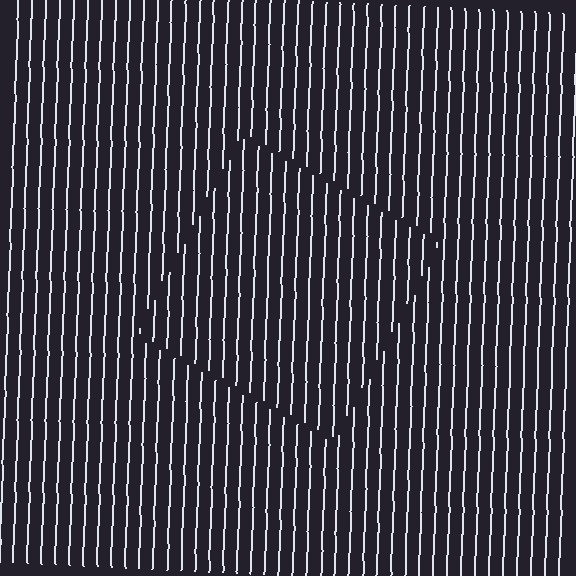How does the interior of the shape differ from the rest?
The interior of the shape contains the same grating, shifted by half a period — the contour is defined by the phase discontinuity where line-ends from the inner and outer gratings abut.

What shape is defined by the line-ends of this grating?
An illusory square. The interior of the shape contains the same grating, shifted by half a period — the contour is defined by the phase discontinuity where line-ends from the inner and outer gratings abut.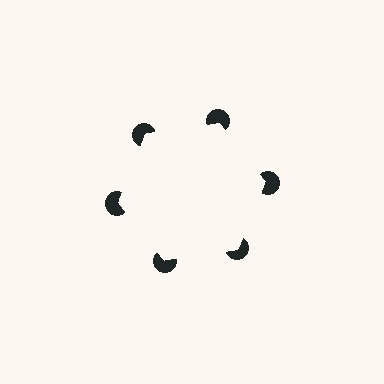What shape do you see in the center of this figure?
An illusory hexagon — its edges are inferred from the aligned wedge cuts in the pac-man discs, not physically drawn.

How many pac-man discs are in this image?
There are 6 — one at each vertex of the illusory hexagon.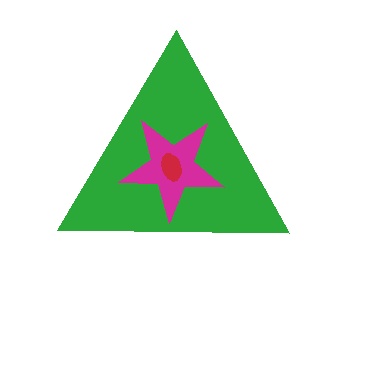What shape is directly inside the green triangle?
The magenta star.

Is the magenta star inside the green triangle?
Yes.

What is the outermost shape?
The green triangle.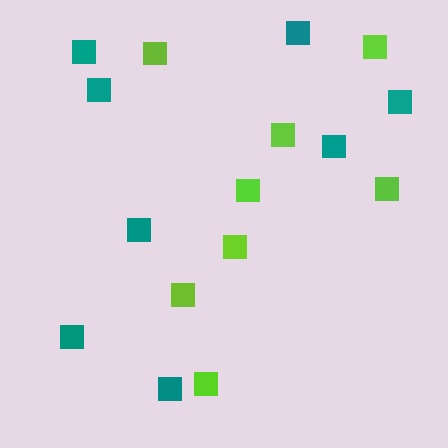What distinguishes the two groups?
There are 2 groups: one group of teal squares (8) and one group of lime squares (8).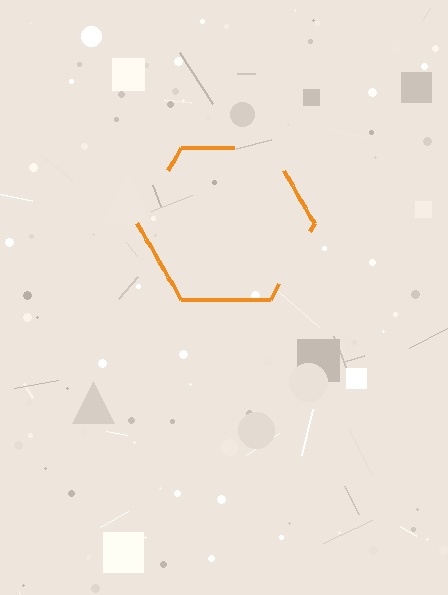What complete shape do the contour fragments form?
The contour fragments form a hexagon.